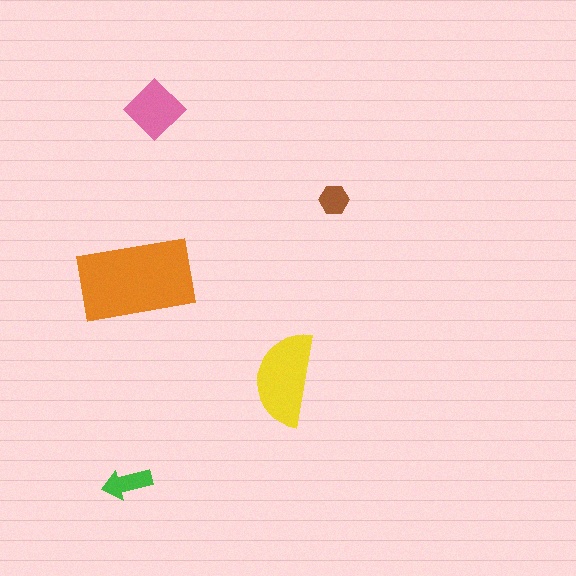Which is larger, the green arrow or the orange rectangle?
The orange rectangle.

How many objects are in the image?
There are 5 objects in the image.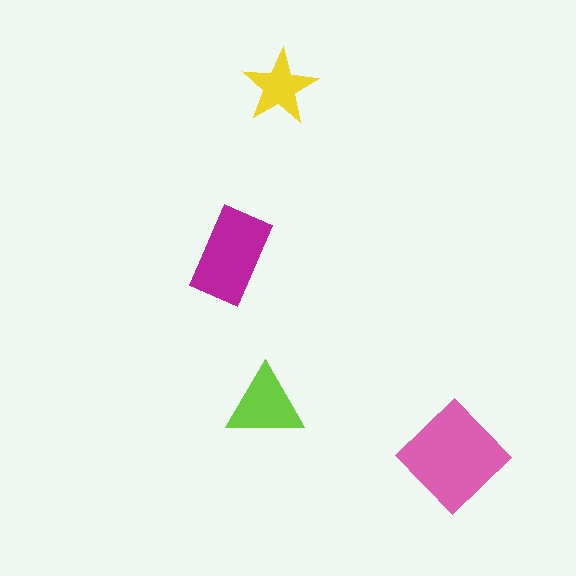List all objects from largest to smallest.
The pink diamond, the magenta rectangle, the lime triangle, the yellow star.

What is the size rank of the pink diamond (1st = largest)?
1st.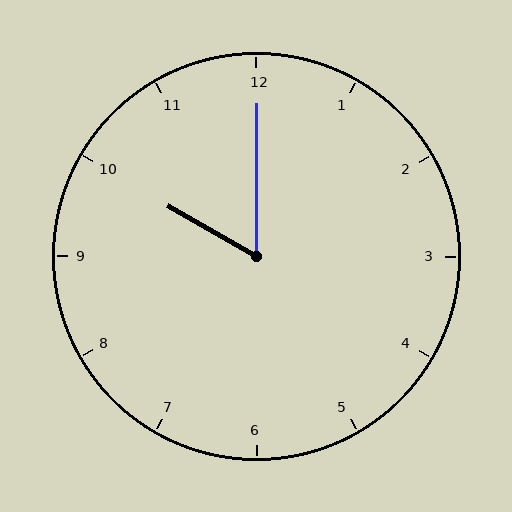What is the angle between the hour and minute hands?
Approximately 60 degrees.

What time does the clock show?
10:00.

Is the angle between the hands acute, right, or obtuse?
It is acute.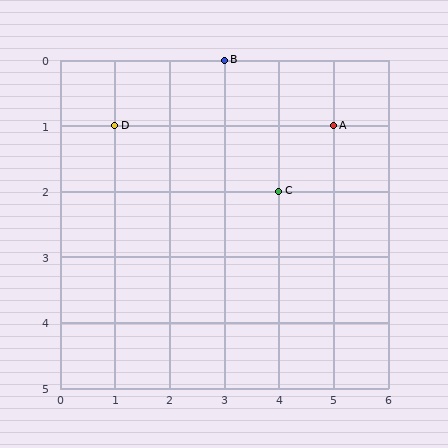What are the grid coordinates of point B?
Point B is at grid coordinates (3, 0).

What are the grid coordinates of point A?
Point A is at grid coordinates (5, 1).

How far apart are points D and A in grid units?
Points D and A are 4 columns apart.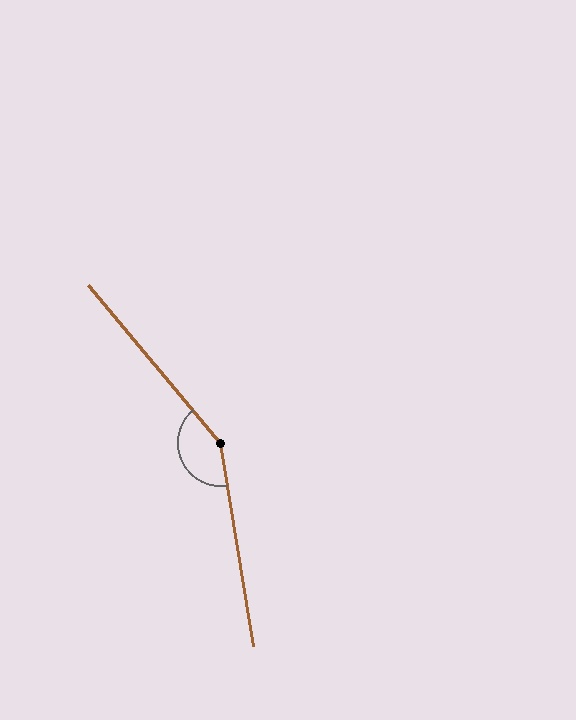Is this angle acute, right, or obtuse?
It is obtuse.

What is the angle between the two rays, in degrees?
Approximately 149 degrees.